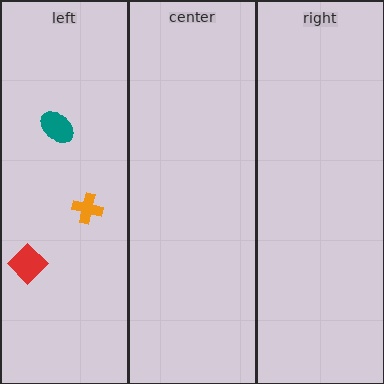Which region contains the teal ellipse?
The left region.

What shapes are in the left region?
The red diamond, the teal ellipse, the orange cross.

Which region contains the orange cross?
The left region.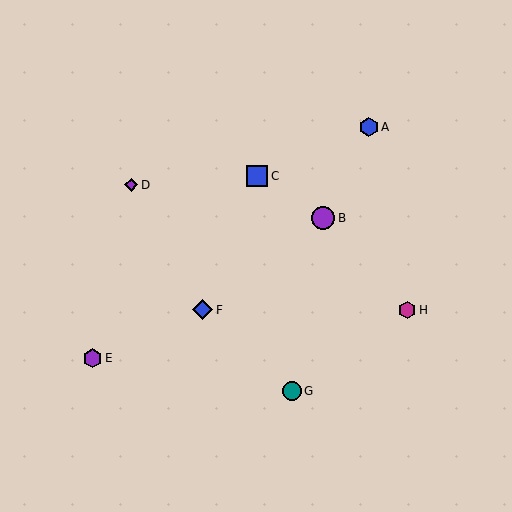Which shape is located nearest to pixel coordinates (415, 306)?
The magenta hexagon (labeled H) at (407, 310) is nearest to that location.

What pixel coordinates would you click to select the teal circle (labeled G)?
Click at (292, 391) to select the teal circle G.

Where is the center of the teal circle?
The center of the teal circle is at (292, 391).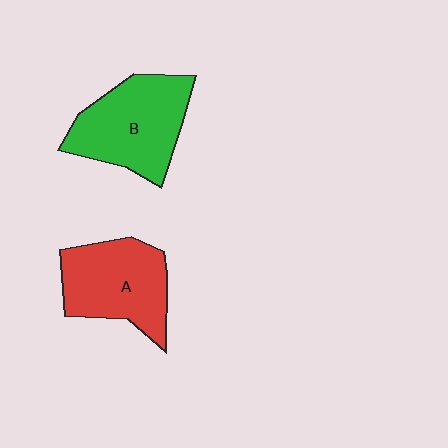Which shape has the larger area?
Shape B (green).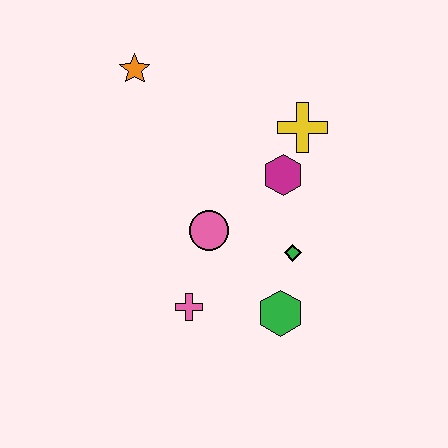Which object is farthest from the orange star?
The green hexagon is farthest from the orange star.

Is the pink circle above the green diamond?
Yes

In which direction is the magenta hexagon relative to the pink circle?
The magenta hexagon is to the right of the pink circle.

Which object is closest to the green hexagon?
The green diamond is closest to the green hexagon.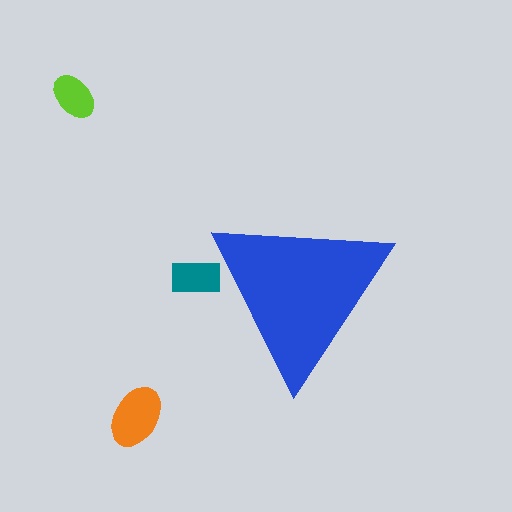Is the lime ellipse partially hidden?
No, the lime ellipse is fully visible.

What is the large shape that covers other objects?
A blue triangle.